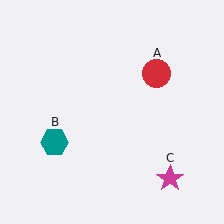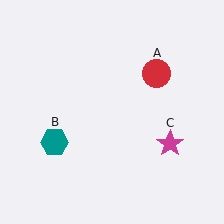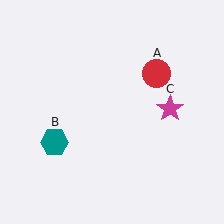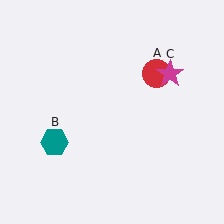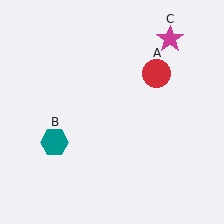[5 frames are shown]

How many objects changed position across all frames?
1 object changed position: magenta star (object C).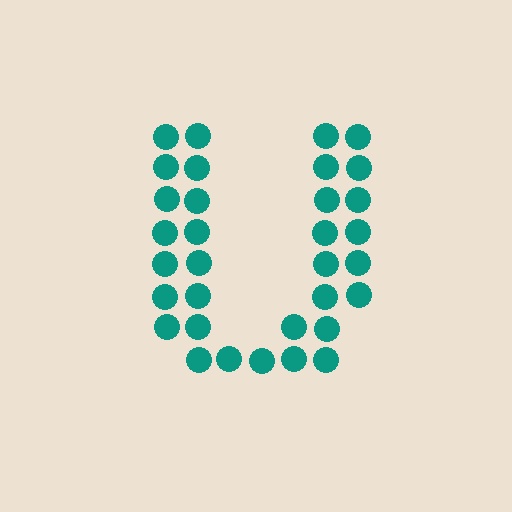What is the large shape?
The large shape is the letter U.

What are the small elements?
The small elements are circles.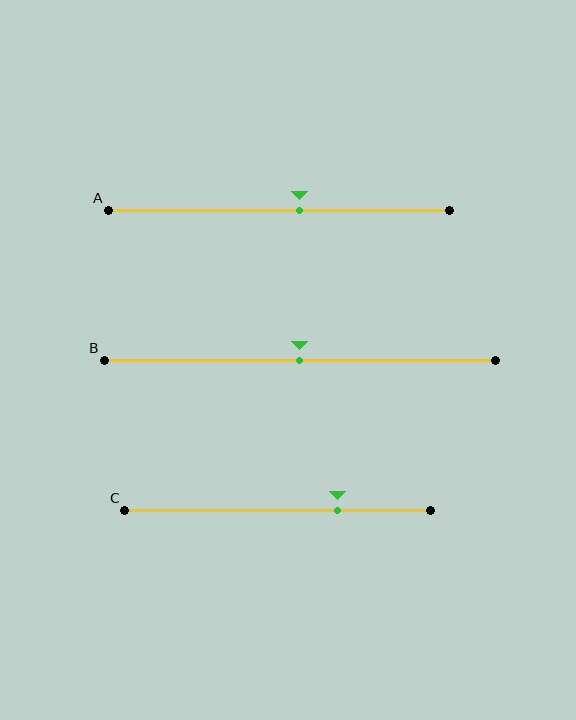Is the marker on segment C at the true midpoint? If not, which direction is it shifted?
No, the marker on segment C is shifted to the right by about 20% of the segment length.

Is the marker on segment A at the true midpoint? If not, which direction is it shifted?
No, the marker on segment A is shifted to the right by about 6% of the segment length.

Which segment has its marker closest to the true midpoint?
Segment B has its marker closest to the true midpoint.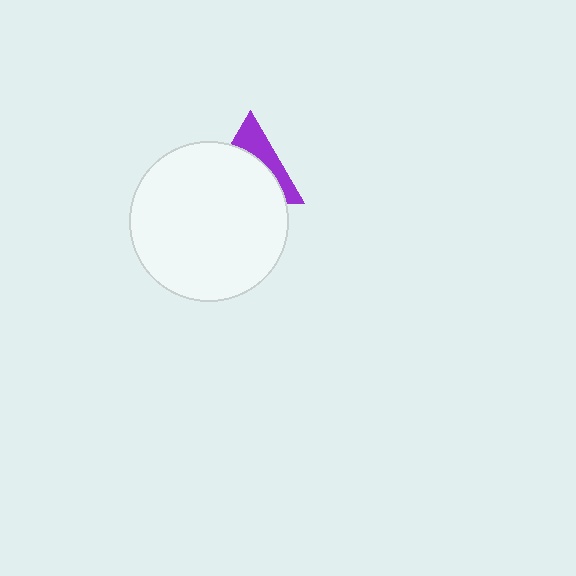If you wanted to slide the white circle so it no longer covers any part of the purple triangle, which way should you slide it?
Slide it down — that is the most direct way to separate the two shapes.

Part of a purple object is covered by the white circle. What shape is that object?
It is a triangle.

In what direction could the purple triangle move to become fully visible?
The purple triangle could move up. That would shift it out from behind the white circle entirely.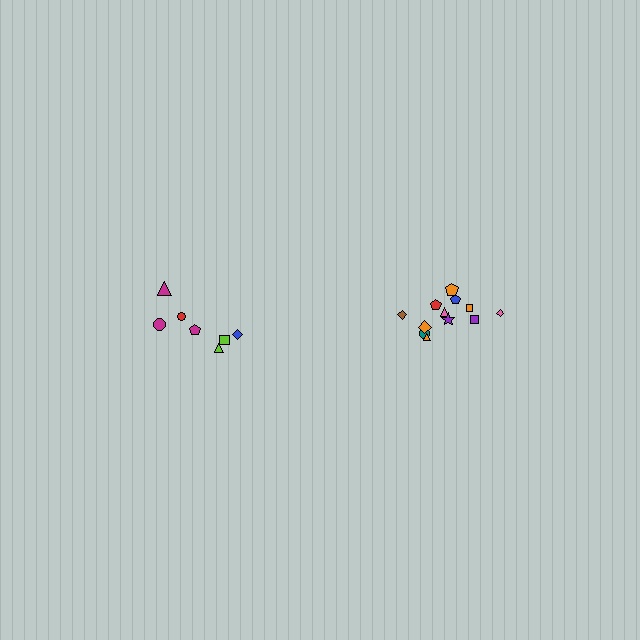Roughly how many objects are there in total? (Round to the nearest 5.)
Roughly 20 objects in total.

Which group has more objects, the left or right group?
The right group.